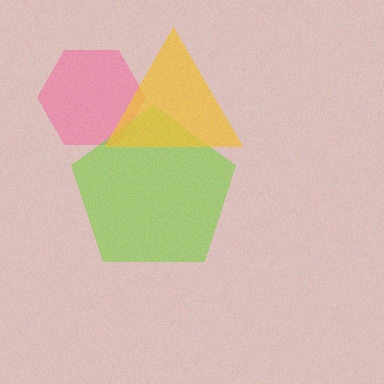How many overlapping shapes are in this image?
There are 3 overlapping shapes in the image.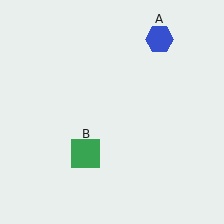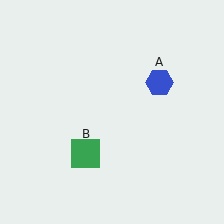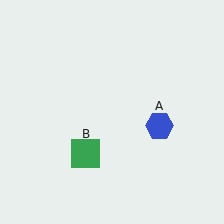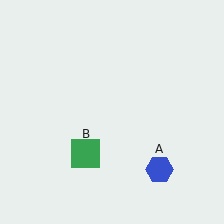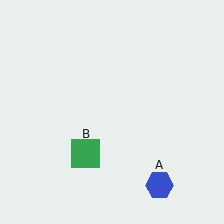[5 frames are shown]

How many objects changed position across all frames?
1 object changed position: blue hexagon (object A).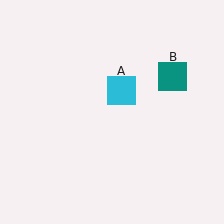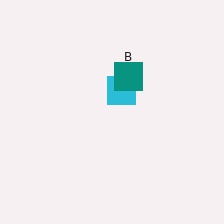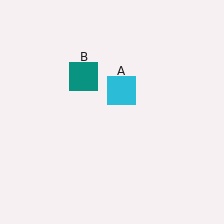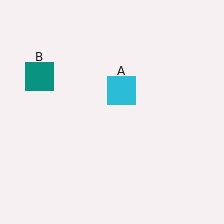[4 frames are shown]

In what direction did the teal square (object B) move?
The teal square (object B) moved left.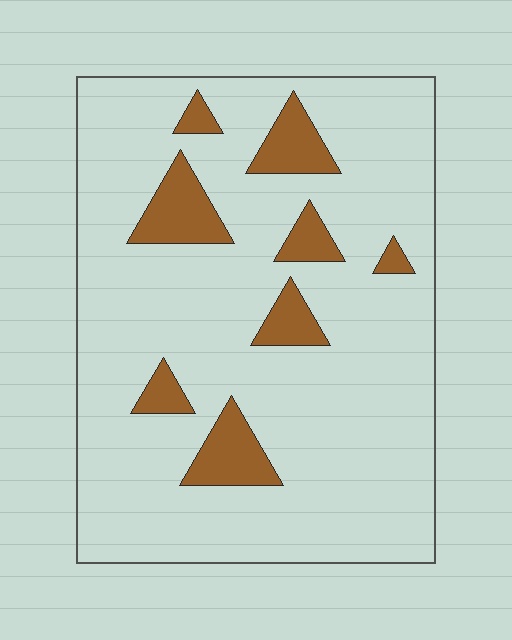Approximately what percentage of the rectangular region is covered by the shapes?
Approximately 15%.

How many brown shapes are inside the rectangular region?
8.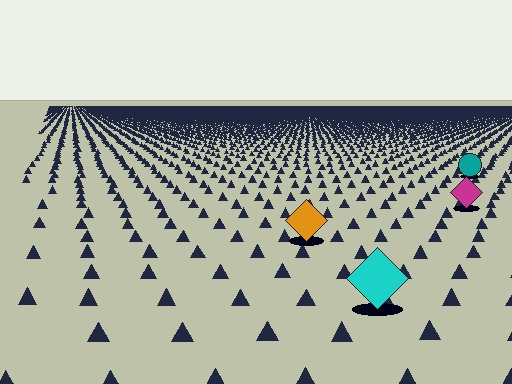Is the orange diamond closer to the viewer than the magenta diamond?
Yes. The orange diamond is closer — you can tell from the texture gradient: the ground texture is coarser near it.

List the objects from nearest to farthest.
From nearest to farthest: the cyan diamond, the orange diamond, the magenta diamond, the teal circle.